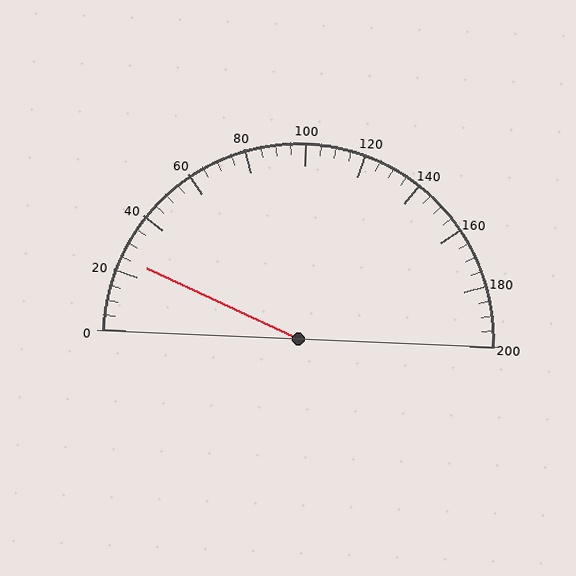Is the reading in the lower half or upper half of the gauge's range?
The reading is in the lower half of the range (0 to 200).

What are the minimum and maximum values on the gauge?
The gauge ranges from 0 to 200.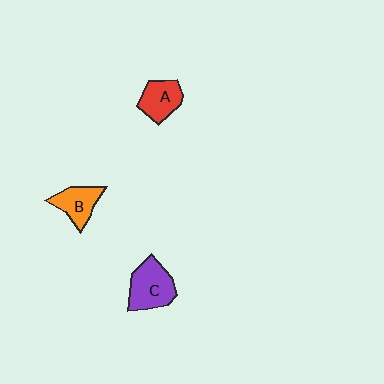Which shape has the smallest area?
Shape A (red).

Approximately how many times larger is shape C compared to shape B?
Approximately 1.4 times.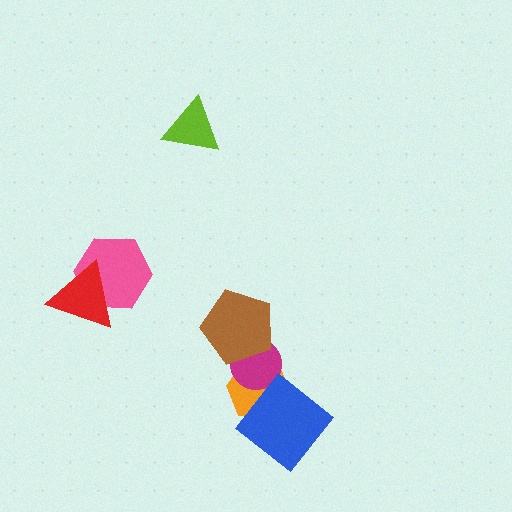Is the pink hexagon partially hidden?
Yes, it is partially covered by another shape.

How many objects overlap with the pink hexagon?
1 object overlaps with the pink hexagon.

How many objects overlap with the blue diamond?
2 objects overlap with the blue diamond.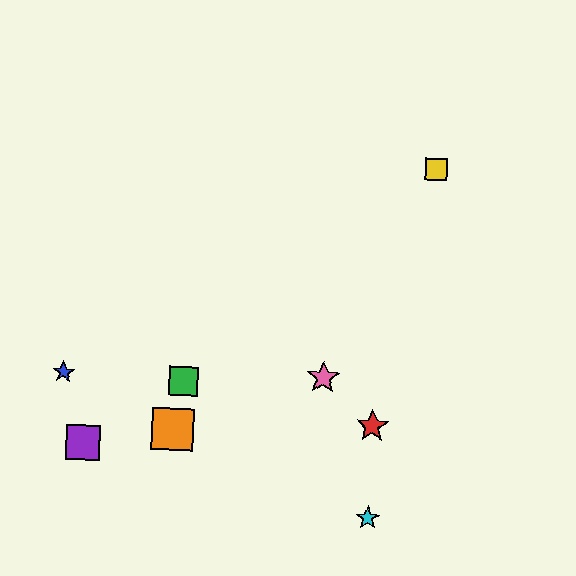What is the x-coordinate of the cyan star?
The cyan star is at x≈368.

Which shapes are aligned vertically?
The red star, the cyan star are aligned vertically.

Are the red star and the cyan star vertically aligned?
Yes, both are at x≈372.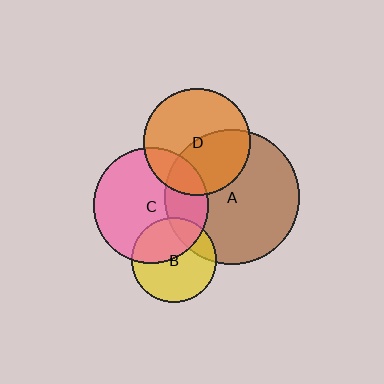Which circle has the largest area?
Circle A (brown).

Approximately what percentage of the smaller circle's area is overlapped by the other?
Approximately 20%.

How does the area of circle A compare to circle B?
Approximately 2.5 times.